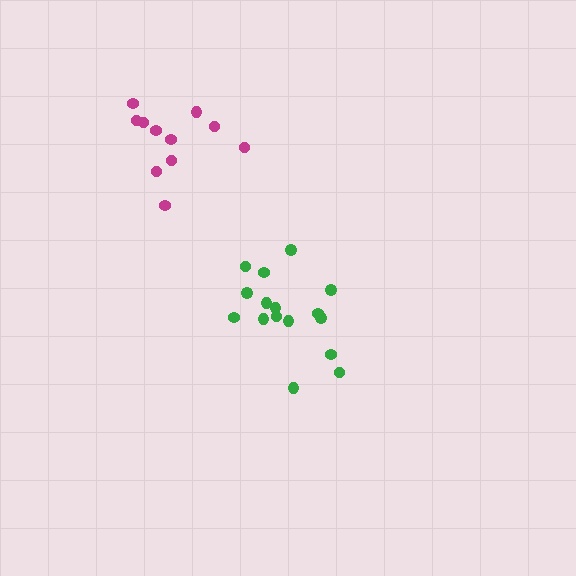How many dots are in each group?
Group 1: 11 dots, Group 2: 16 dots (27 total).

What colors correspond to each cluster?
The clusters are colored: magenta, green.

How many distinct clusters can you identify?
There are 2 distinct clusters.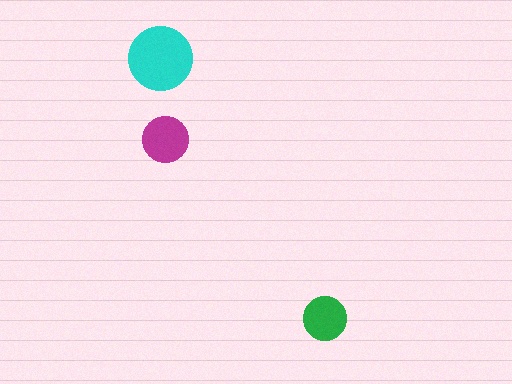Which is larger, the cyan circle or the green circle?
The cyan one.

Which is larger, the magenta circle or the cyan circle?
The cyan one.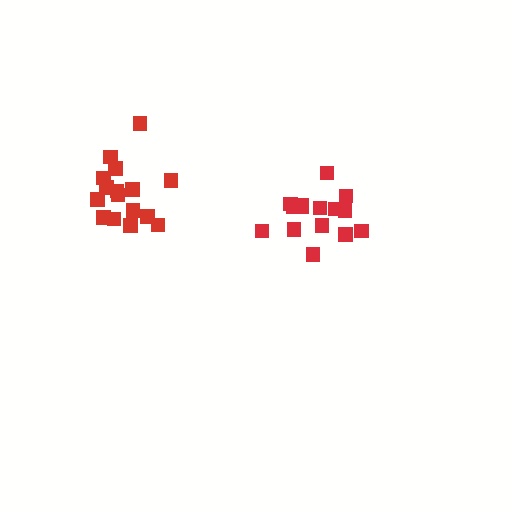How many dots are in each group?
Group 1: 15 dots, Group 2: 16 dots (31 total).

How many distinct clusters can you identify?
There are 2 distinct clusters.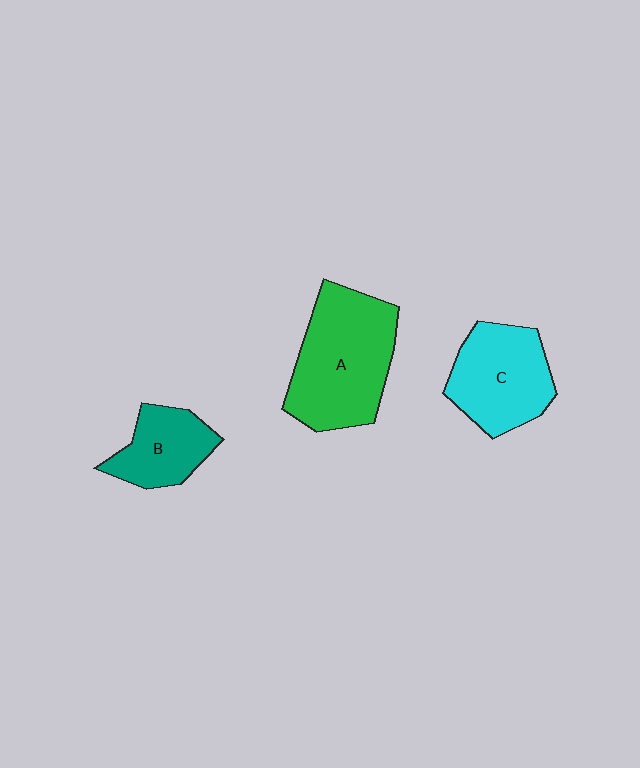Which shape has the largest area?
Shape A (green).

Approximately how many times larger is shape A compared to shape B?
Approximately 1.9 times.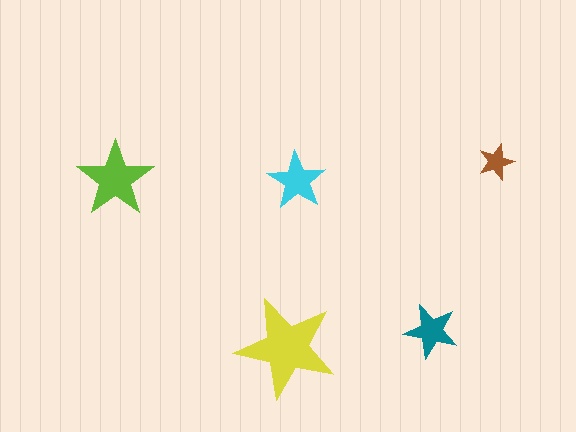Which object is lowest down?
The yellow star is bottommost.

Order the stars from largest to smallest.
the yellow one, the lime one, the cyan one, the teal one, the brown one.